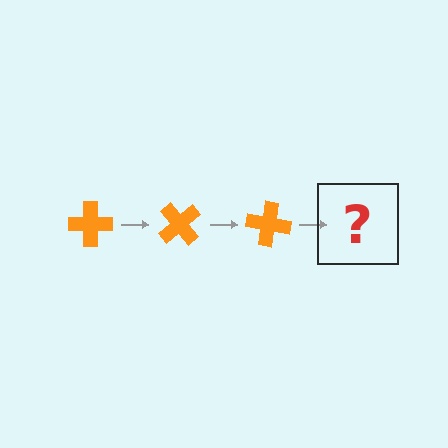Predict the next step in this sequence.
The next step is an orange cross rotated 150 degrees.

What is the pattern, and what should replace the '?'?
The pattern is that the cross rotates 50 degrees each step. The '?' should be an orange cross rotated 150 degrees.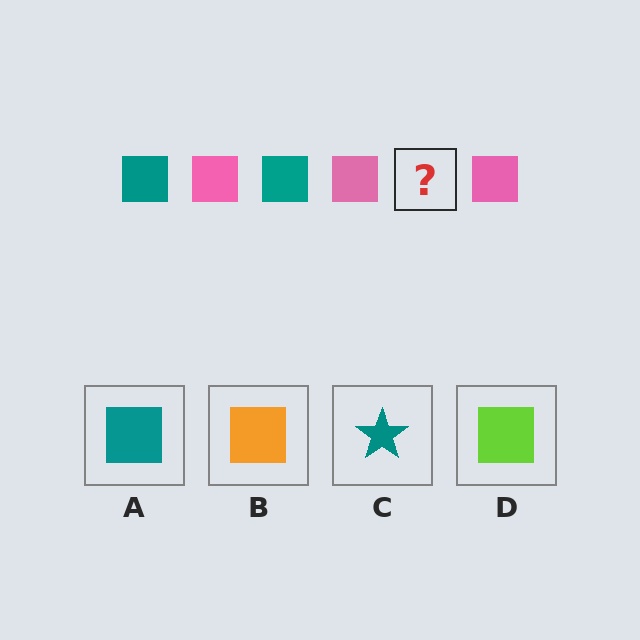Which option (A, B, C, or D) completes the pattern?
A.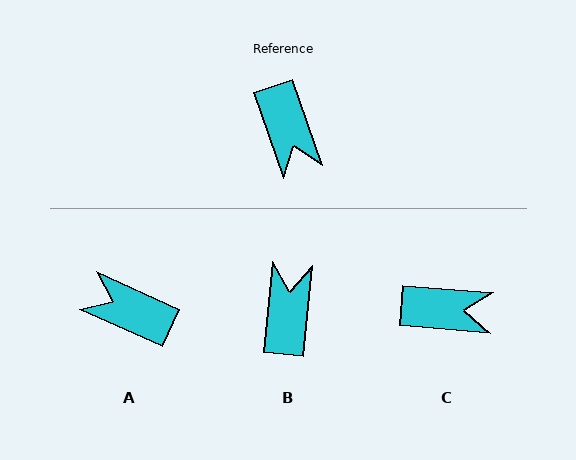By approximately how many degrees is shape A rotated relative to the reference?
Approximately 133 degrees clockwise.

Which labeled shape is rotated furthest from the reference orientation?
B, about 155 degrees away.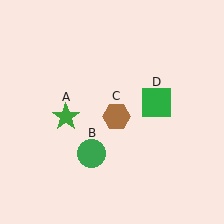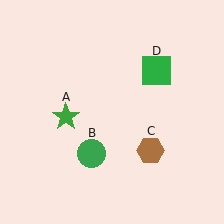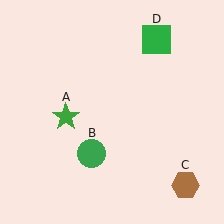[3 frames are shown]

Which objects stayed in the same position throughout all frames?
Green star (object A) and green circle (object B) remained stationary.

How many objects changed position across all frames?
2 objects changed position: brown hexagon (object C), green square (object D).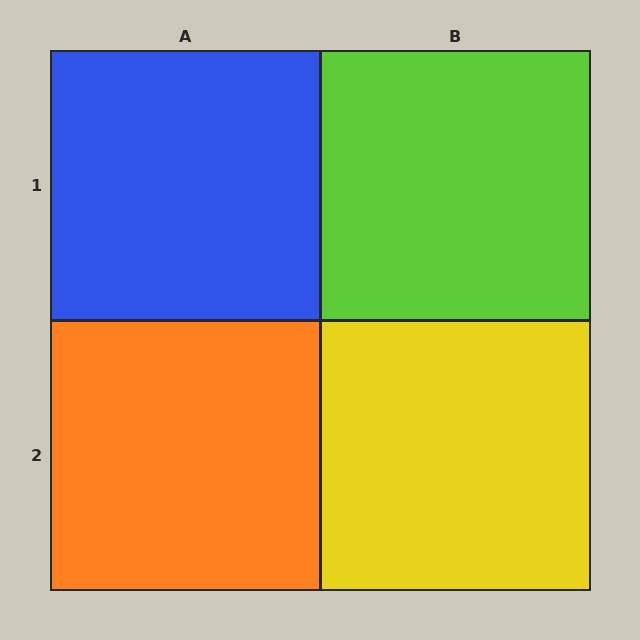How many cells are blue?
1 cell is blue.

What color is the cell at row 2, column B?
Yellow.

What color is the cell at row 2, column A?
Orange.